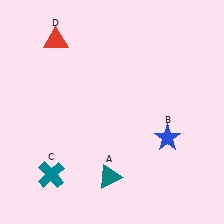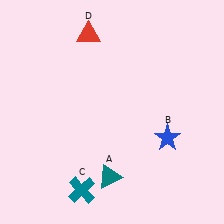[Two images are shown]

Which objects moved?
The objects that moved are: the teal cross (C), the red triangle (D).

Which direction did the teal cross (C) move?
The teal cross (C) moved right.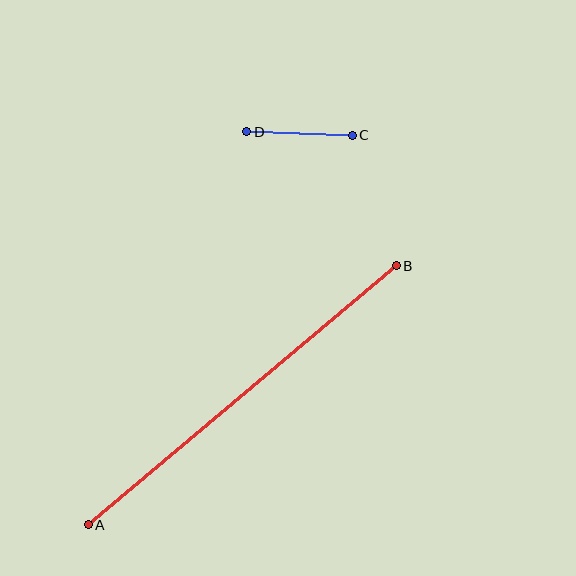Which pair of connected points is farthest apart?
Points A and B are farthest apart.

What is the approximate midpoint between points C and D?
The midpoint is at approximately (299, 134) pixels.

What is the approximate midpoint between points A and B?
The midpoint is at approximately (242, 395) pixels.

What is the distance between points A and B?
The distance is approximately 403 pixels.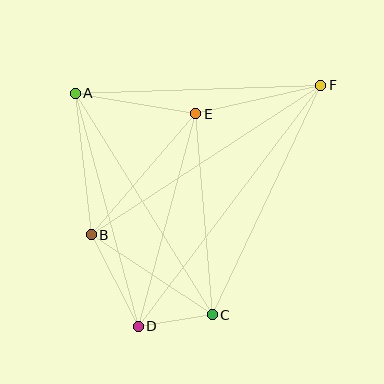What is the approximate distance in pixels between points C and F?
The distance between C and F is approximately 254 pixels.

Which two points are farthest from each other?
Points D and F are farthest from each other.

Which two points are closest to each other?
Points C and D are closest to each other.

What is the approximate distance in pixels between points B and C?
The distance between B and C is approximately 145 pixels.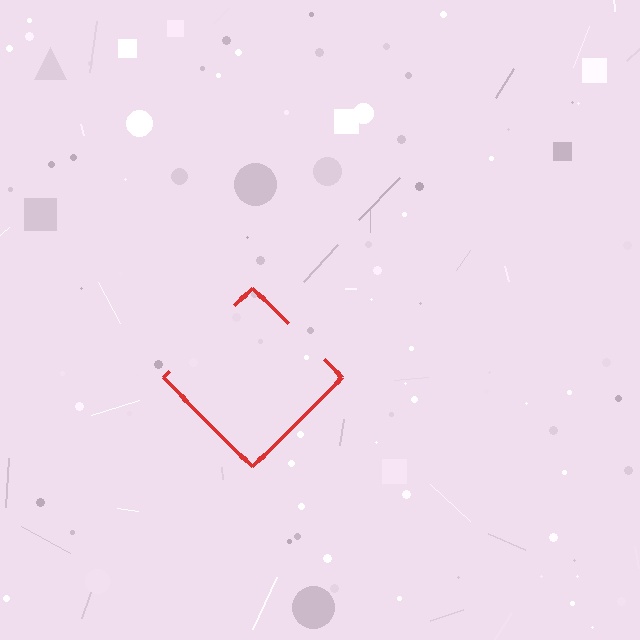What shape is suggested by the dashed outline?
The dashed outline suggests a diamond.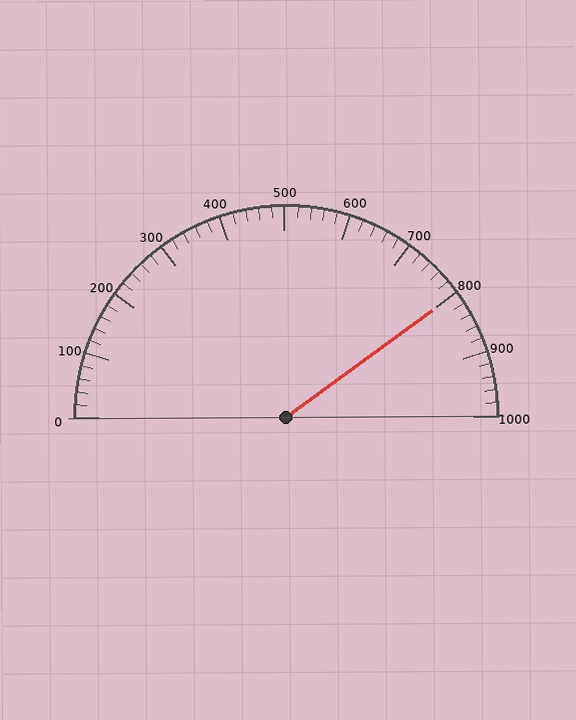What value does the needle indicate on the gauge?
The needle indicates approximately 800.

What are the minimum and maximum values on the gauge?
The gauge ranges from 0 to 1000.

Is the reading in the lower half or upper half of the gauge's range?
The reading is in the upper half of the range (0 to 1000).